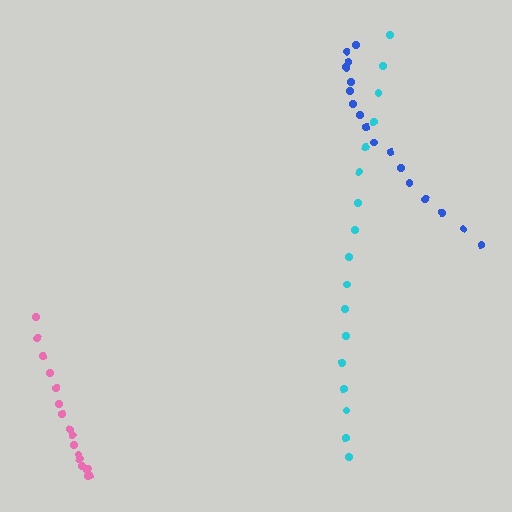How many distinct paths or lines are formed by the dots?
There are 3 distinct paths.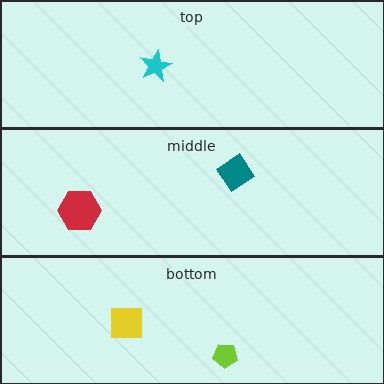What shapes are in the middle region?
The teal diamond, the red hexagon.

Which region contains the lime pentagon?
The bottom region.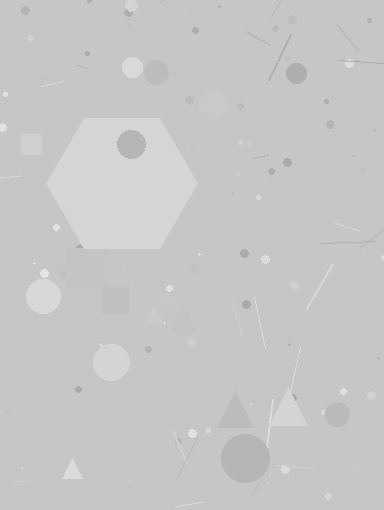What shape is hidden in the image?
A hexagon is hidden in the image.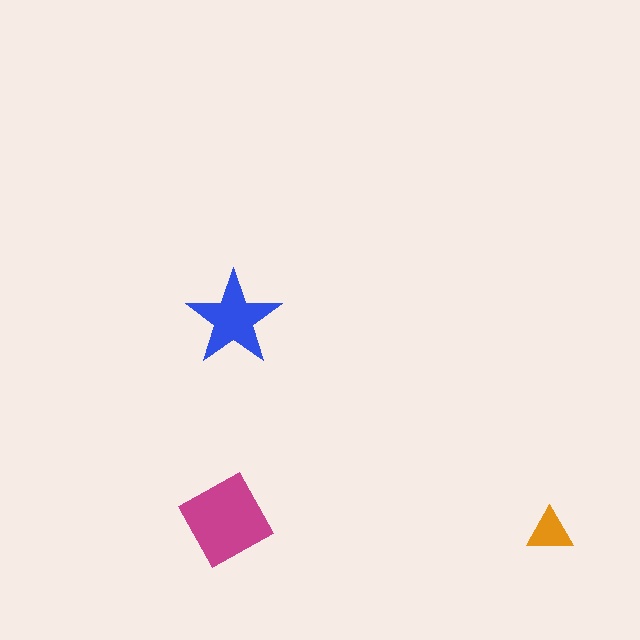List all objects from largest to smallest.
The magenta square, the blue star, the orange triangle.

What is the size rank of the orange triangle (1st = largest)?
3rd.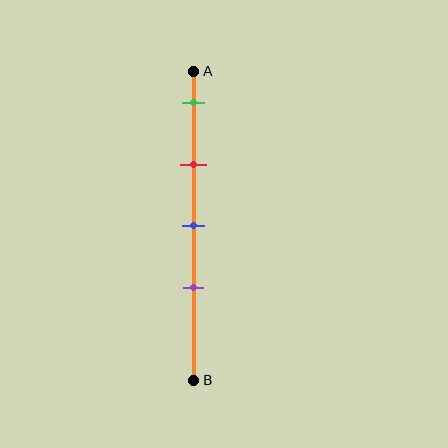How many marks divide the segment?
There are 4 marks dividing the segment.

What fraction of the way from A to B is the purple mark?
The purple mark is approximately 70% (0.7) of the way from A to B.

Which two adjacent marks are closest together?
The blue and purple marks are the closest adjacent pair.